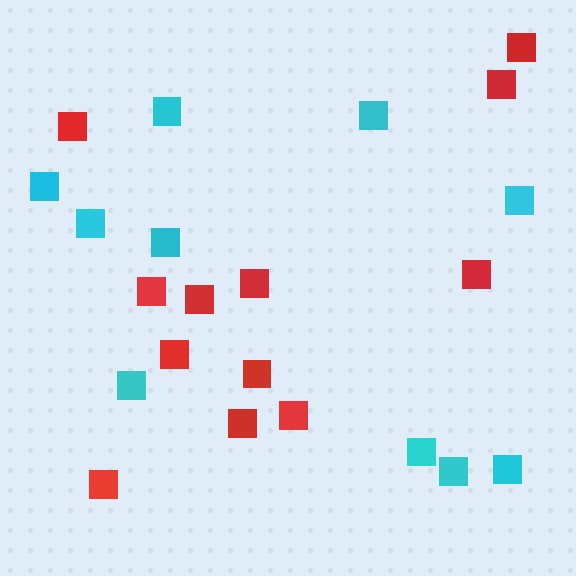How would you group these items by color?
There are 2 groups: one group of red squares (12) and one group of cyan squares (10).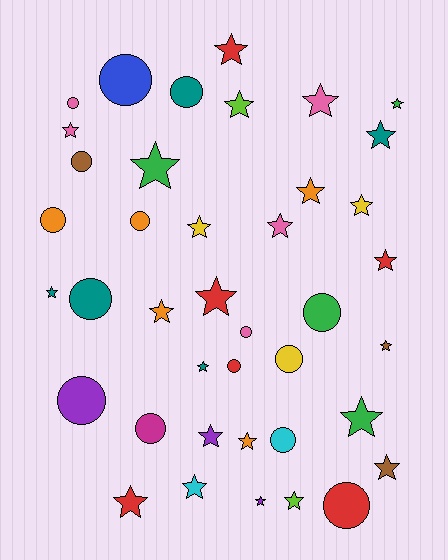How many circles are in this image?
There are 15 circles.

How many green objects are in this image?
There are 4 green objects.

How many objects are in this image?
There are 40 objects.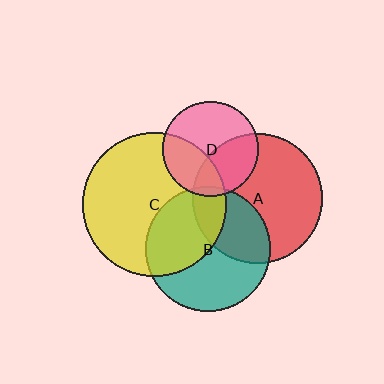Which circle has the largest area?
Circle C (yellow).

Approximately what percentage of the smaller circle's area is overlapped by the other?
Approximately 35%.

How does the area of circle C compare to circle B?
Approximately 1.3 times.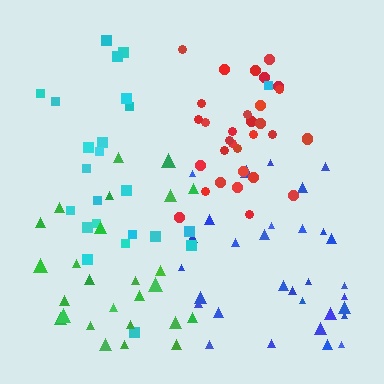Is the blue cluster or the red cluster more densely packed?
Red.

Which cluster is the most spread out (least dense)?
Cyan.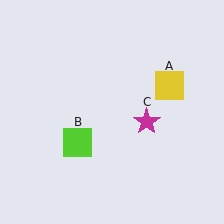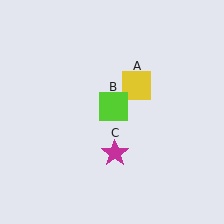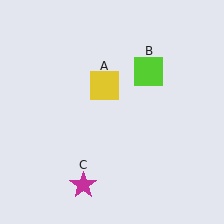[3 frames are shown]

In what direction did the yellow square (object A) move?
The yellow square (object A) moved left.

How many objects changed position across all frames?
3 objects changed position: yellow square (object A), lime square (object B), magenta star (object C).